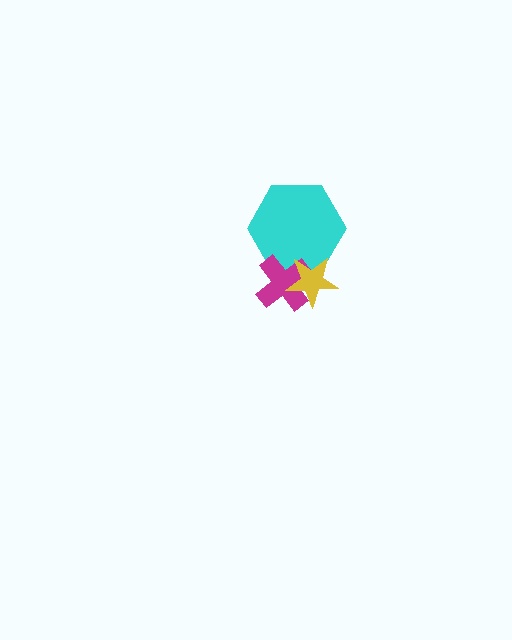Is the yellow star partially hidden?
No, no other shape covers it.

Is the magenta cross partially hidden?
Yes, it is partially covered by another shape.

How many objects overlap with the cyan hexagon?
2 objects overlap with the cyan hexagon.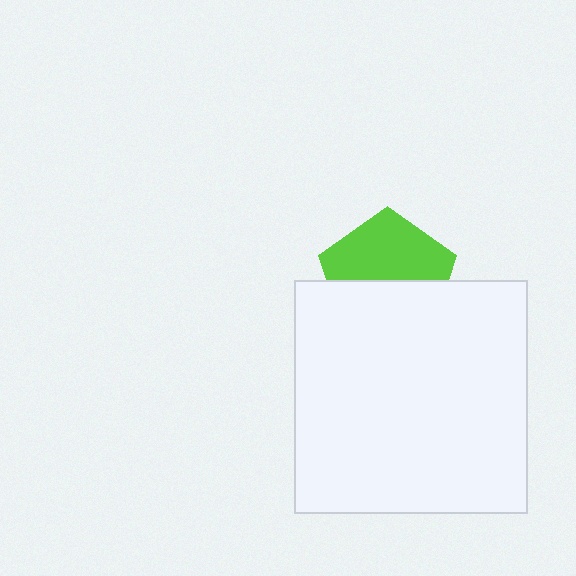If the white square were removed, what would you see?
You would see the complete lime pentagon.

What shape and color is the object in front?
The object in front is a white square.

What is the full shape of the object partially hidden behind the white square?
The partially hidden object is a lime pentagon.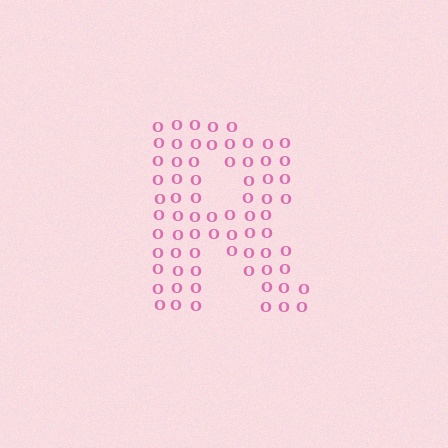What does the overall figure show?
The overall figure shows the letter R.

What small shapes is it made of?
It is made of small letter O's.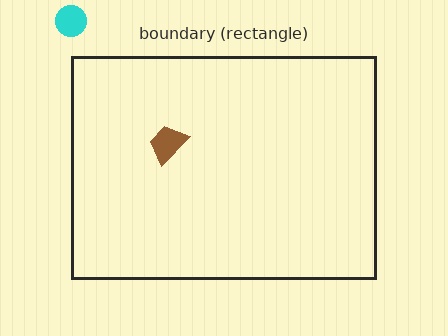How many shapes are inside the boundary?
1 inside, 1 outside.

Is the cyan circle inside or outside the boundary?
Outside.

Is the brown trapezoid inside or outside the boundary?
Inside.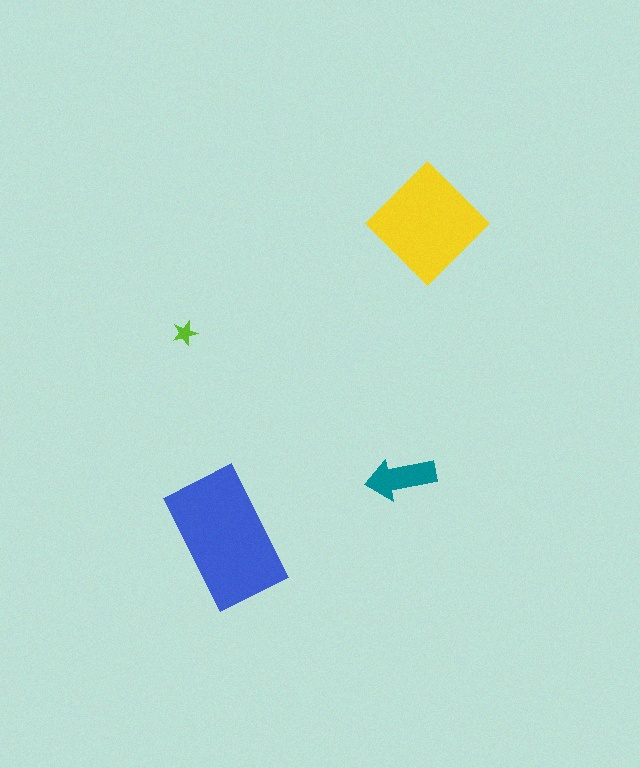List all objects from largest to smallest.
The blue rectangle, the yellow diamond, the teal arrow, the lime star.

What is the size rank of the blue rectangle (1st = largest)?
1st.